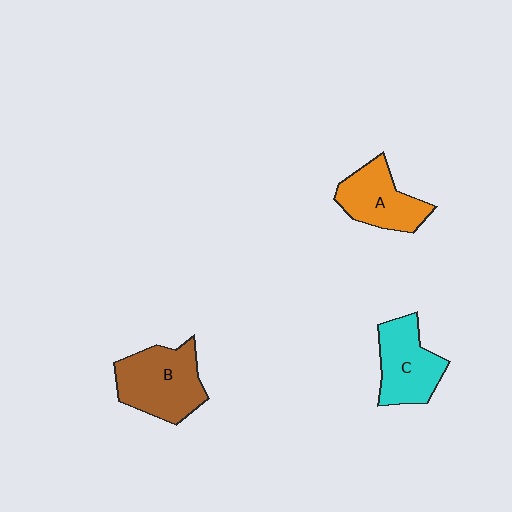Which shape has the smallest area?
Shape A (orange).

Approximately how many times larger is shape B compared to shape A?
Approximately 1.3 times.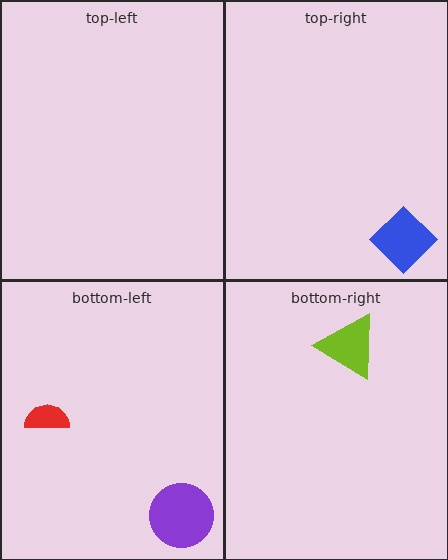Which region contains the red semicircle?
The bottom-left region.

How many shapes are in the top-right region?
1.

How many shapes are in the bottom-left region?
2.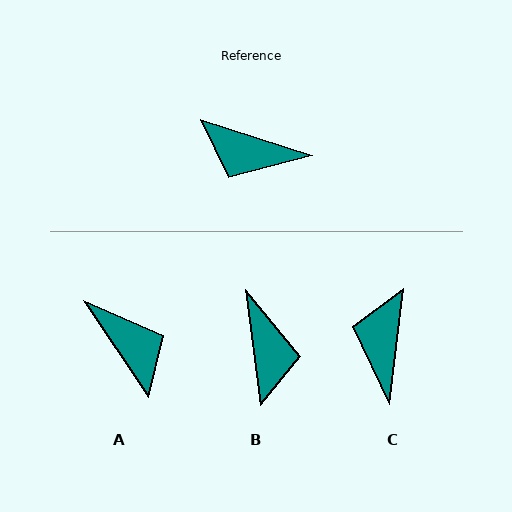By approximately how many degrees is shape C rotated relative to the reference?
Approximately 79 degrees clockwise.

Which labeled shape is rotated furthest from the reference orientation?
A, about 141 degrees away.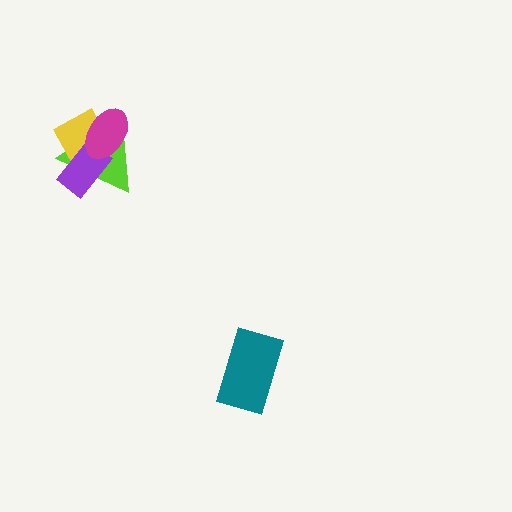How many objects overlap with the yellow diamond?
3 objects overlap with the yellow diamond.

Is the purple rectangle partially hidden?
Yes, it is partially covered by another shape.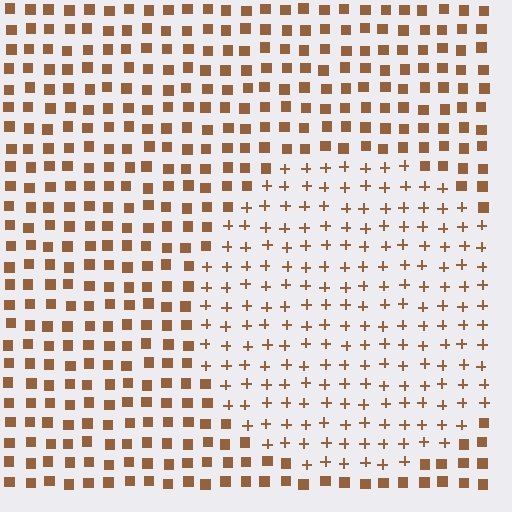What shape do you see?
I see a circle.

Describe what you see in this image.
The image is filled with small brown elements arranged in a uniform grid. A circle-shaped region contains plus signs, while the surrounding area contains squares. The boundary is defined purely by the change in element shape.